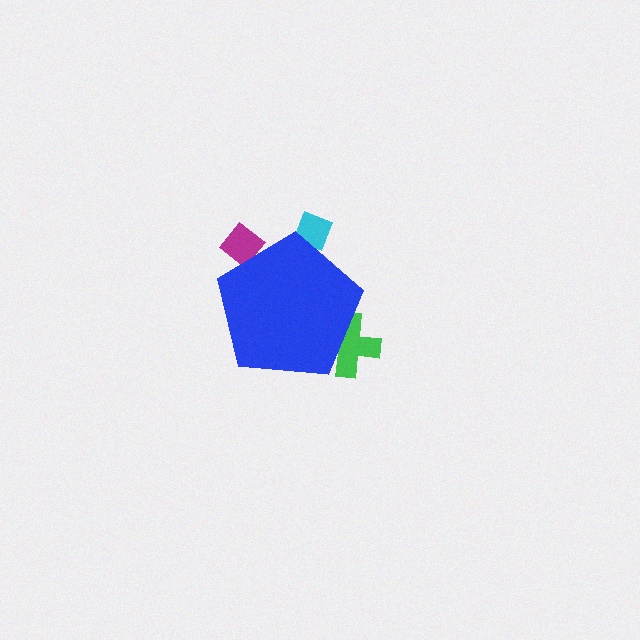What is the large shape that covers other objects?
A blue pentagon.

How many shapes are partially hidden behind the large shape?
3 shapes are partially hidden.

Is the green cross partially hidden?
Yes, the green cross is partially hidden behind the blue pentagon.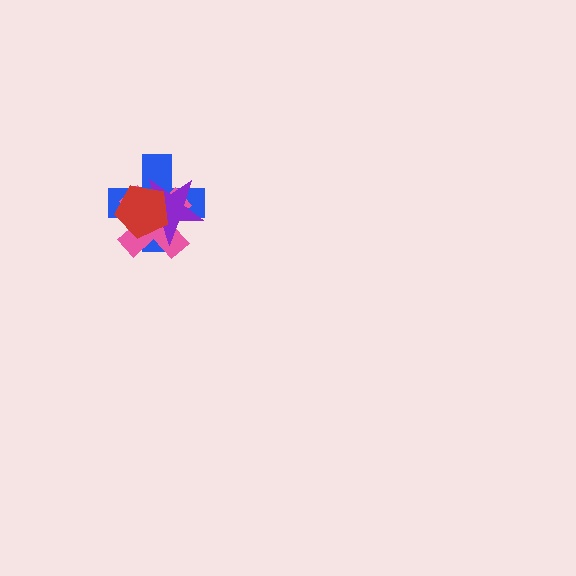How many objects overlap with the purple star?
3 objects overlap with the purple star.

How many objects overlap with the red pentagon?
3 objects overlap with the red pentagon.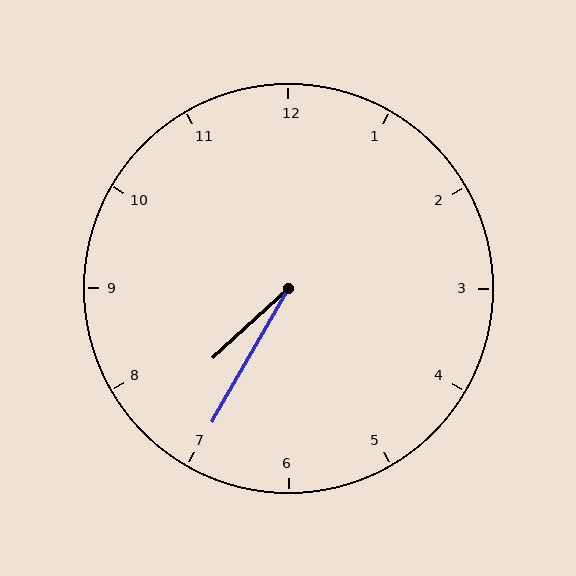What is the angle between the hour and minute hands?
Approximately 18 degrees.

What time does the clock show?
7:35.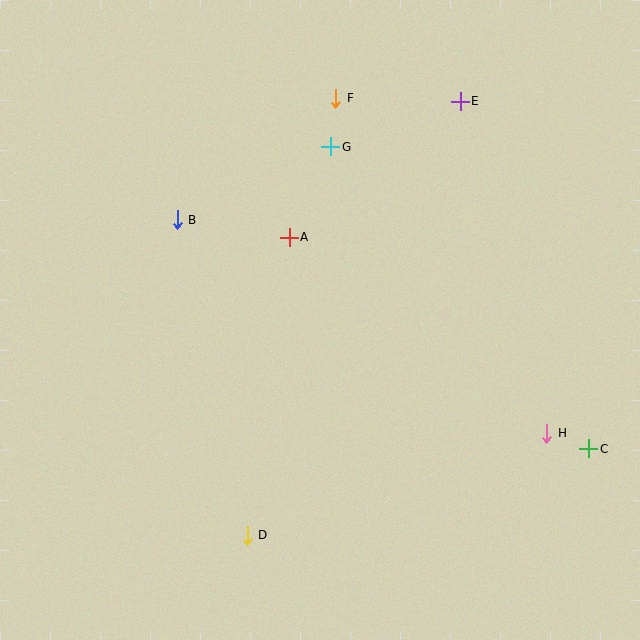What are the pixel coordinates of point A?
Point A is at (289, 237).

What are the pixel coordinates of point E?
Point E is at (460, 101).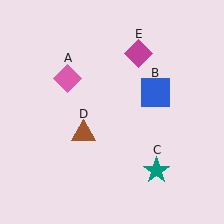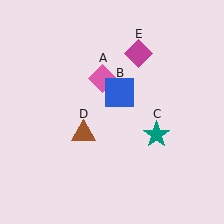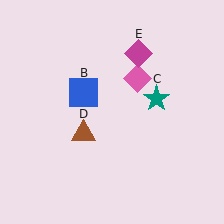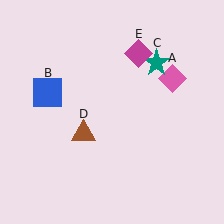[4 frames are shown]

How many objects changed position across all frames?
3 objects changed position: pink diamond (object A), blue square (object B), teal star (object C).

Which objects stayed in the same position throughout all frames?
Brown triangle (object D) and magenta diamond (object E) remained stationary.